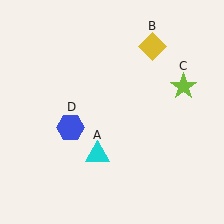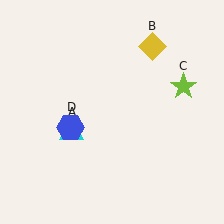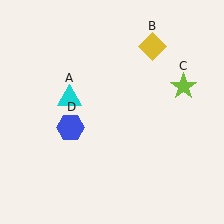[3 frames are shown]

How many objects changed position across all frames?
1 object changed position: cyan triangle (object A).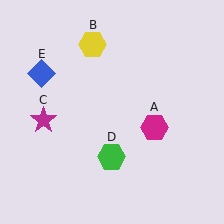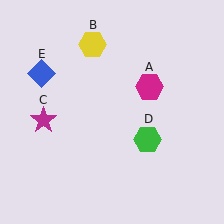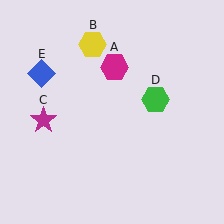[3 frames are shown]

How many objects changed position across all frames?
2 objects changed position: magenta hexagon (object A), green hexagon (object D).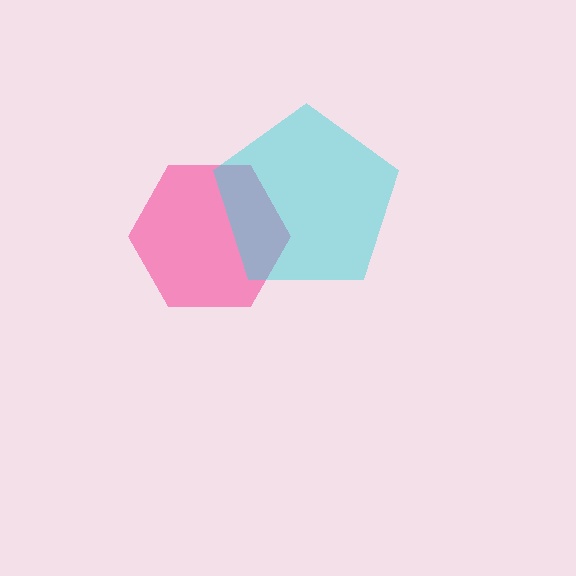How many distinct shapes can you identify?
There are 2 distinct shapes: a pink hexagon, a cyan pentagon.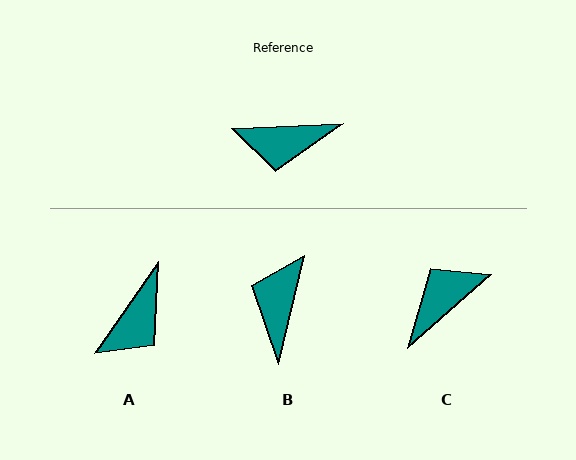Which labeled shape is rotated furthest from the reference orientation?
C, about 141 degrees away.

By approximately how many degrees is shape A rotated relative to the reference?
Approximately 52 degrees counter-clockwise.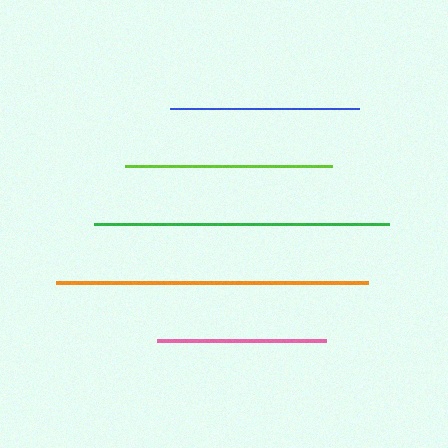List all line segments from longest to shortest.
From longest to shortest: orange, green, lime, blue, pink.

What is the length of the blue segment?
The blue segment is approximately 189 pixels long.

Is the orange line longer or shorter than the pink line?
The orange line is longer than the pink line.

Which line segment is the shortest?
The pink line is the shortest at approximately 169 pixels.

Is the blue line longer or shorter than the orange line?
The orange line is longer than the blue line.